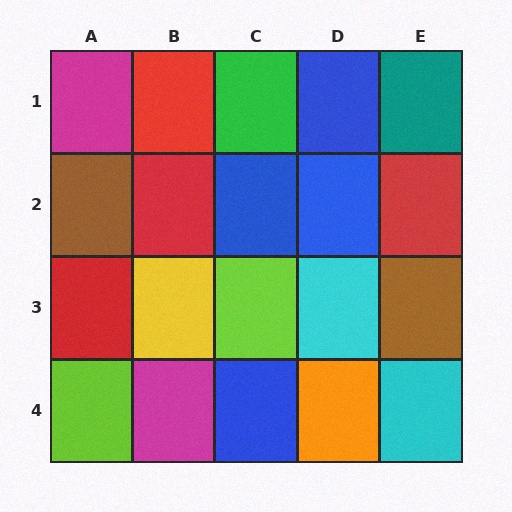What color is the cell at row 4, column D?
Orange.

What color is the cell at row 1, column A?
Magenta.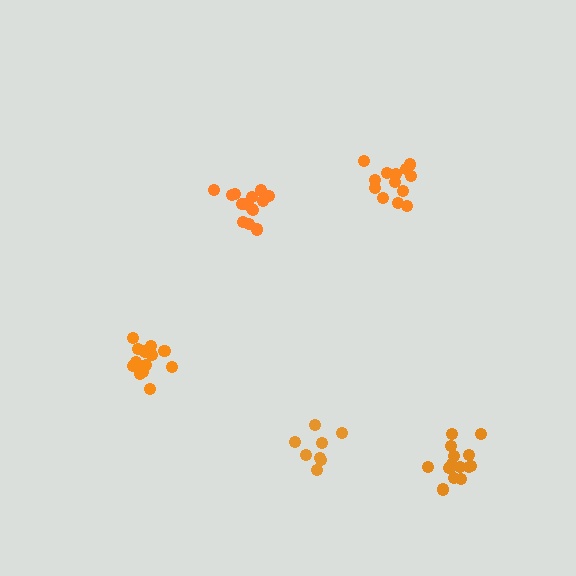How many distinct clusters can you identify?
There are 5 distinct clusters.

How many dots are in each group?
Group 1: 13 dots, Group 2: 14 dots, Group 3: 14 dots, Group 4: 8 dots, Group 5: 13 dots (62 total).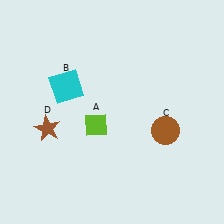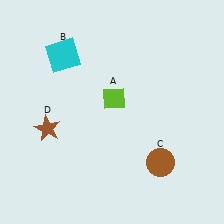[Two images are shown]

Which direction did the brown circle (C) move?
The brown circle (C) moved down.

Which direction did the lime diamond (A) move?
The lime diamond (A) moved up.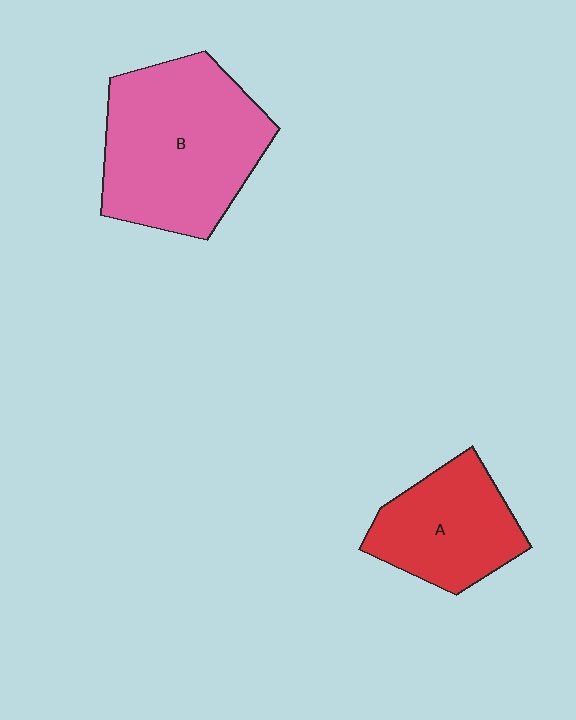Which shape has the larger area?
Shape B (pink).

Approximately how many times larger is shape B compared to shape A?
Approximately 1.7 times.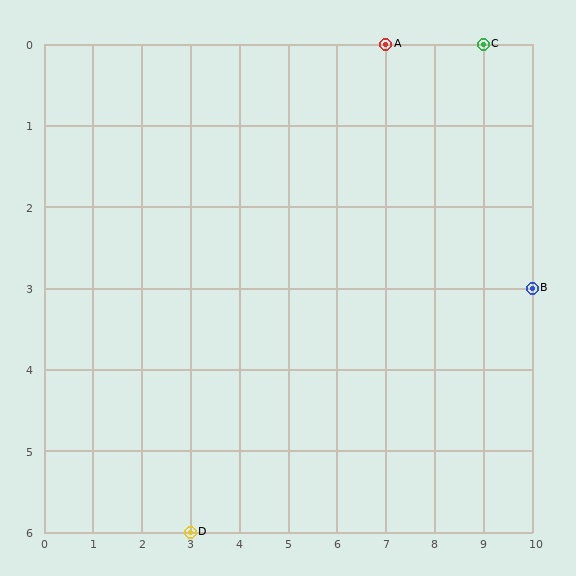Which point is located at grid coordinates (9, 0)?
Point C is at (9, 0).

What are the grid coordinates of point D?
Point D is at grid coordinates (3, 6).